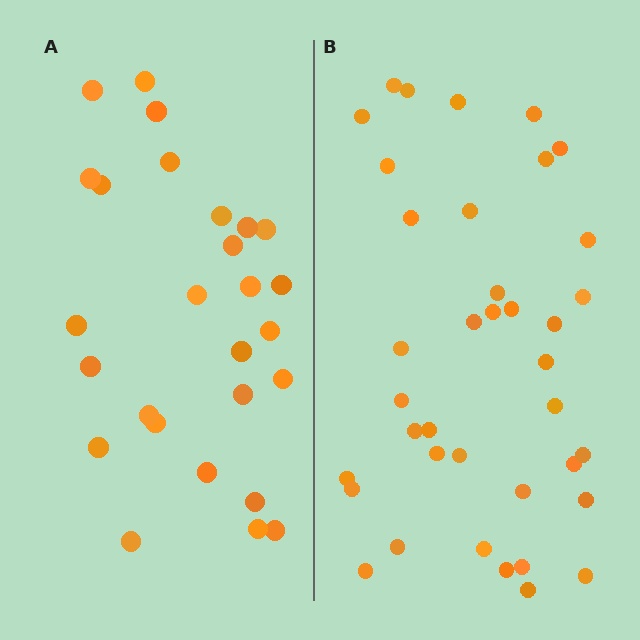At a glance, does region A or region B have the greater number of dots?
Region B (the right region) has more dots.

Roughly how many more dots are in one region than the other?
Region B has roughly 12 or so more dots than region A.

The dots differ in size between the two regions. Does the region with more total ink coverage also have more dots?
No. Region A has more total ink coverage because its dots are larger, but region B actually contains more individual dots. Total area can be misleading — the number of items is what matters here.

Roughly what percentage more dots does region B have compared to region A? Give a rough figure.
About 40% more.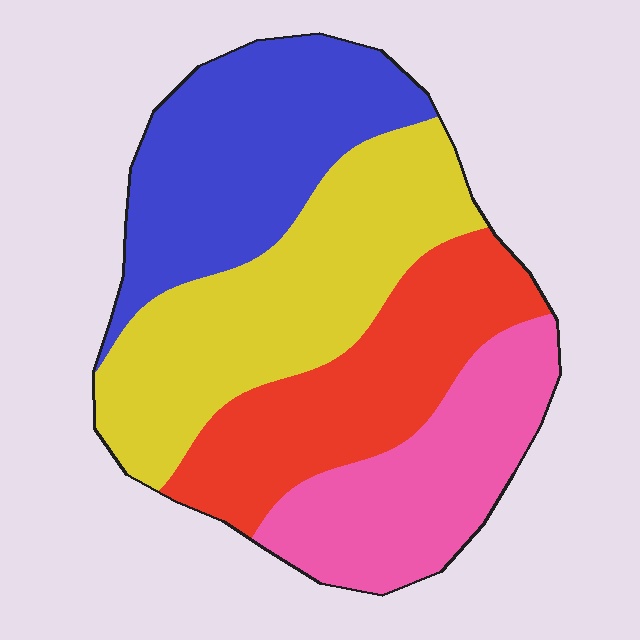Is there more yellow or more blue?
Yellow.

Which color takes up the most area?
Yellow, at roughly 30%.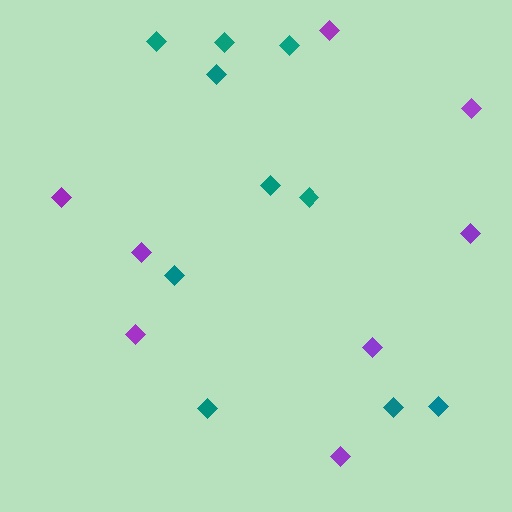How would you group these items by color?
There are 2 groups: one group of teal diamonds (10) and one group of purple diamonds (8).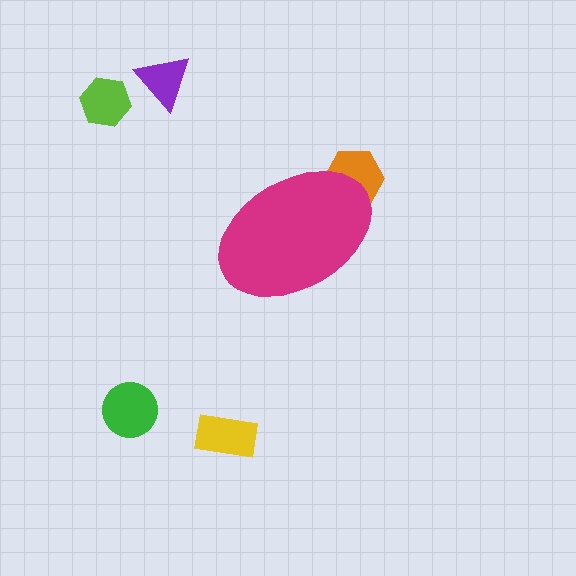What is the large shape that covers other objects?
A magenta ellipse.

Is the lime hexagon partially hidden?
No, the lime hexagon is fully visible.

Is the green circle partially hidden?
No, the green circle is fully visible.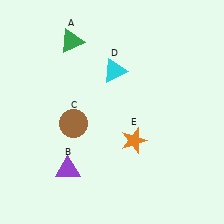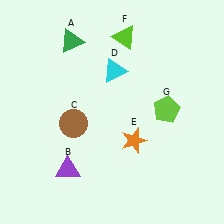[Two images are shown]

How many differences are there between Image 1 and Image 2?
There are 2 differences between the two images.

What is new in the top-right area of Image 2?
A lime pentagon (G) was added in the top-right area of Image 2.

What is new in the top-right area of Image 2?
A lime triangle (F) was added in the top-right area of Image 2.